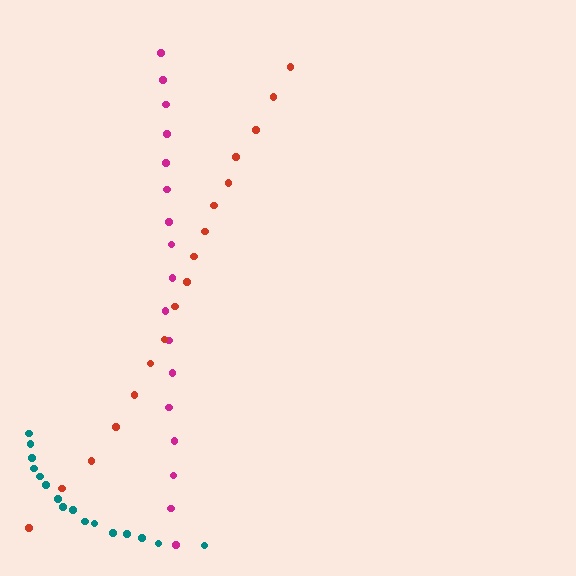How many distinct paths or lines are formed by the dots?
There are 3 distinct paths.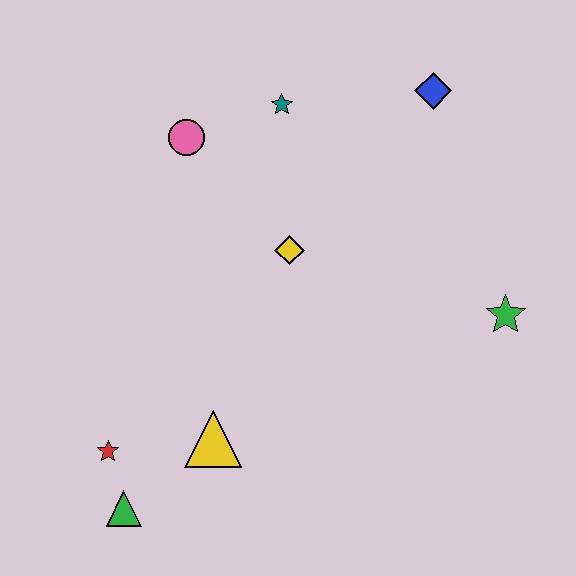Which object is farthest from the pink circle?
The green triangle is farthest from the pink circle.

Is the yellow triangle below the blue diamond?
Yes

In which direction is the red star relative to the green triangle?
The red star is above the green triangle.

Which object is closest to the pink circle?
The teal star is closest to the pink circle.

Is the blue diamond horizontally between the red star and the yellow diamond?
No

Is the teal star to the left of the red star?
No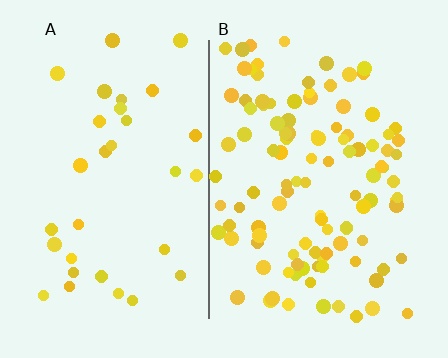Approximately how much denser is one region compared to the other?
Approximately 3.3× — region B over region A.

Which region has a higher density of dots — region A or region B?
B (the right).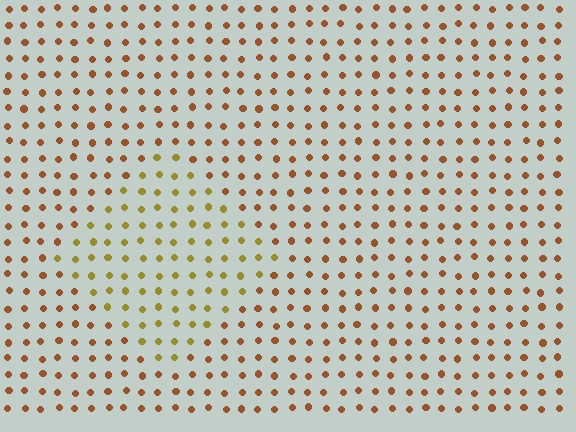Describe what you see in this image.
The image is filled with small brown elements in a uniform arrangement. A diamond-shaped region is visible where the elements are tinted to a slightly different hue, forming a subtle color boundary.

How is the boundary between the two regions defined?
The boundary is defined purely by a slight shift in hue (about 33 degrees). Spacing, size, and orientation are identical on both sides.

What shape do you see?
I see a diamond.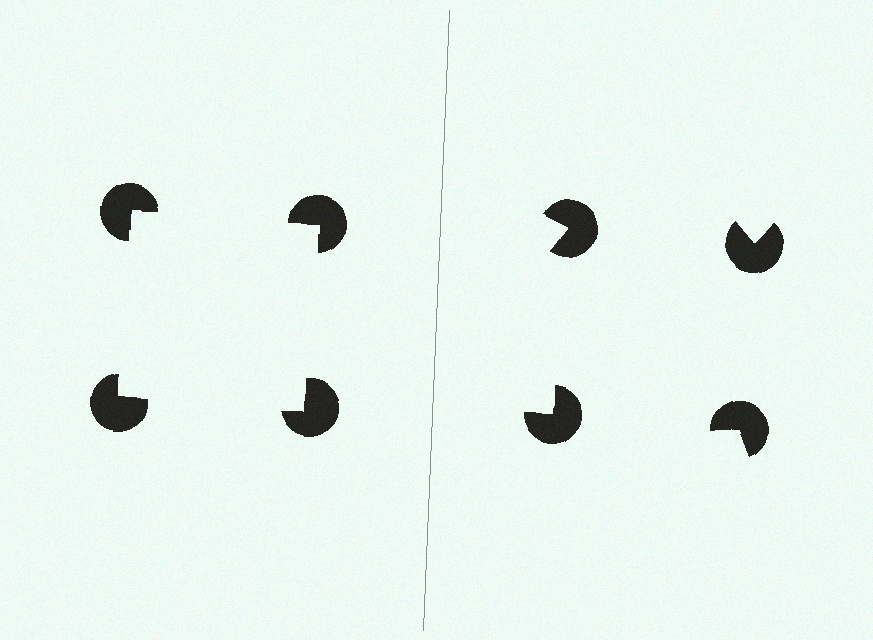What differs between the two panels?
The pac-man discs are positioned identically on both sides; only the wedge orientations differ. On the left they align to a square; on the right they are misaligned.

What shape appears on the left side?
An illusory square.